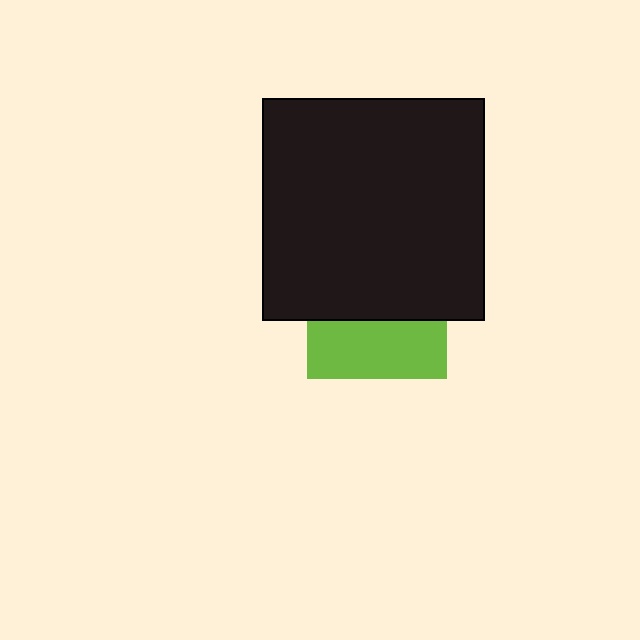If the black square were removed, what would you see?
You would see the complete lime square.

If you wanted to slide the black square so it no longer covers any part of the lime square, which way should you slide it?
Slide it up — that is the most direct way to separate the two shapes.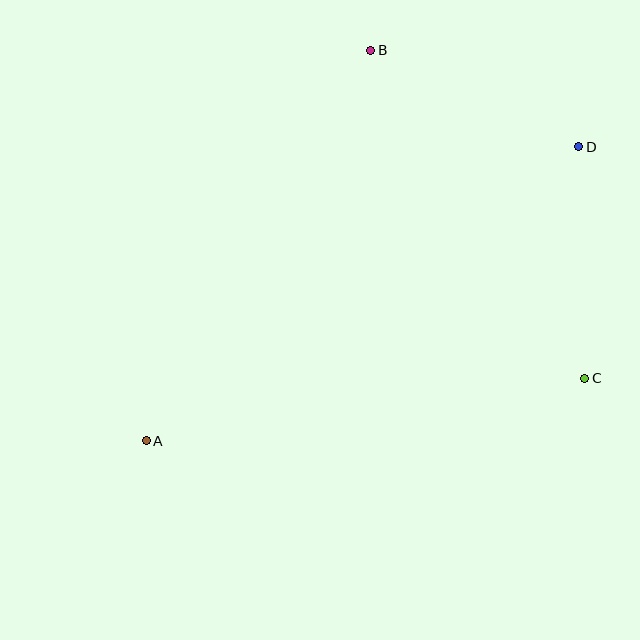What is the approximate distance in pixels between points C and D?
The distance between C and D is approximately 232 pixels.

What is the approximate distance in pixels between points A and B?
The distance between A and B is approximately 450 pixels.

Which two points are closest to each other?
Points B and D are closest to each other.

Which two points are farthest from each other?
Points A and D are farthest from each other.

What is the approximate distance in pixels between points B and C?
The distance between B and C is approximately 392 pixels.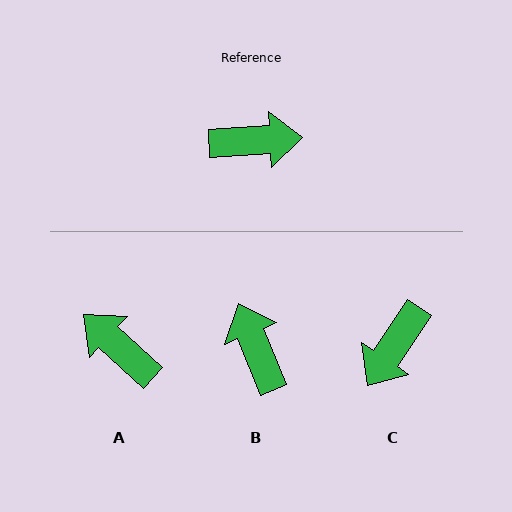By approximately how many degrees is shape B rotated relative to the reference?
Approximately 109 degrees counter-clockwise.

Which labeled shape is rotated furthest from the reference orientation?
A, about 134 degrees away.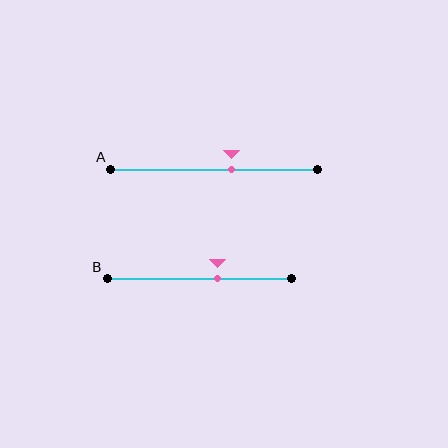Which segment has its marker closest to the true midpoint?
Segment A has its marker closest to the true midpoint.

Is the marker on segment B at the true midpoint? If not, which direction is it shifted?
No, the marker on segment B is shifted to the right by about 10% of the segment length.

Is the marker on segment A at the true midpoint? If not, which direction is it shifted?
No, the marker on segment A is shifted to the right by about 9% of the segment length.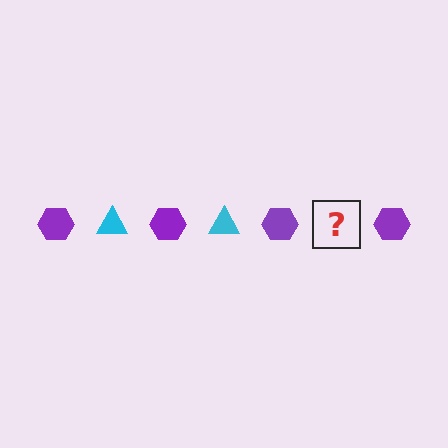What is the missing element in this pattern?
The missing element is a cyan triangle.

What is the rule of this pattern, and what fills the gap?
The rule is that the pattern alternates between purple hexagon and cyan triangle. The gap should be filled with a cyan triangle.